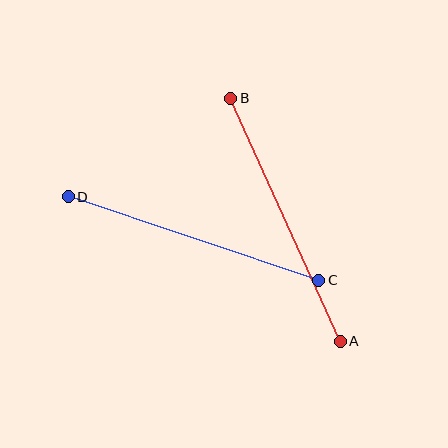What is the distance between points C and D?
The distance is approximately 264 pixels.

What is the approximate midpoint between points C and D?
The midpoint is at approximately (193, 239) pixels.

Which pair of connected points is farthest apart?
Points A and B are farthest apart.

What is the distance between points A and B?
The distance is approximately 266 pixels.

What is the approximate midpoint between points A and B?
The midpoint is at approximately (286, 220) pixels.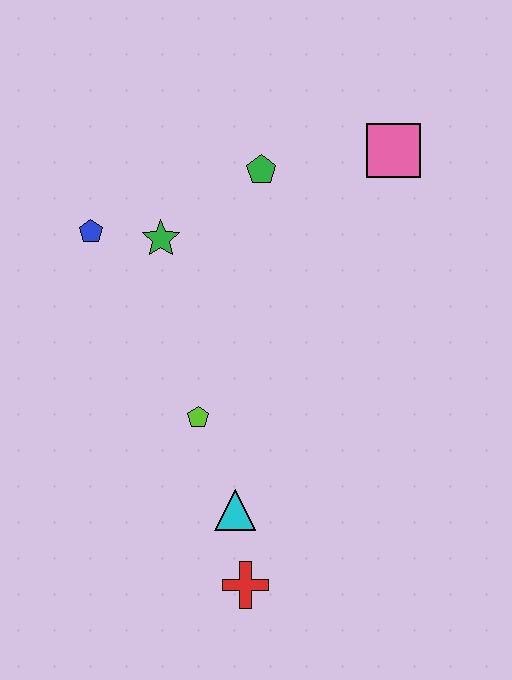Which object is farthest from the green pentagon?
The red cross is farthest from the green pentagon.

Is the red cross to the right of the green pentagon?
No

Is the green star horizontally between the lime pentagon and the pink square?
No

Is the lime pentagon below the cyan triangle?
No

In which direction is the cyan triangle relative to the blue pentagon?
The cyan triangle is below the blue pentagon.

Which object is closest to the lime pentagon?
The cyan triangle is closest to the lime pentagon.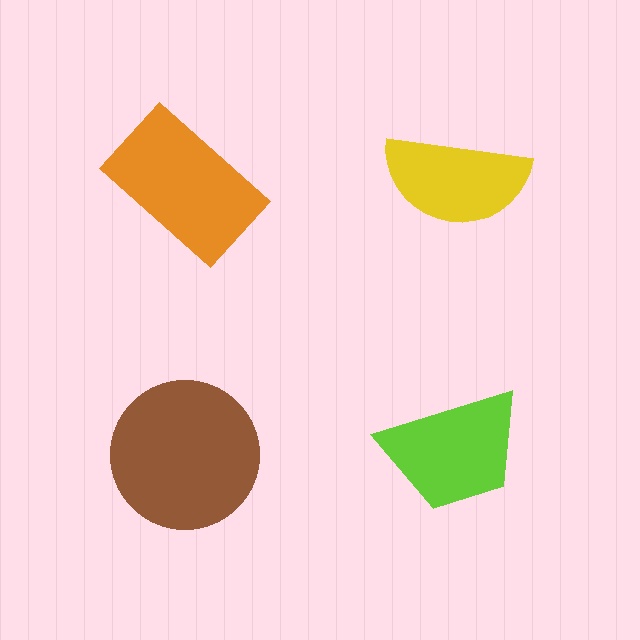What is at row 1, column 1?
An orange rectangle.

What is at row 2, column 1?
A brown circle.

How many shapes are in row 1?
2 shapes.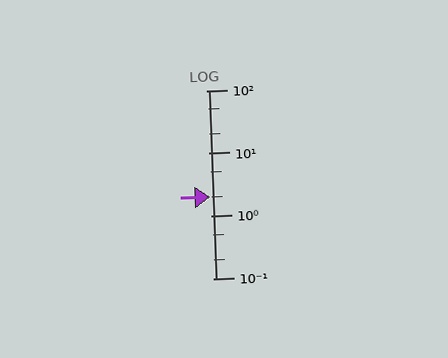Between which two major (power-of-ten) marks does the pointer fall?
The pointer is between 1 and 10.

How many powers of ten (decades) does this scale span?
The scale spans 3 decades, from 0.1 to 100.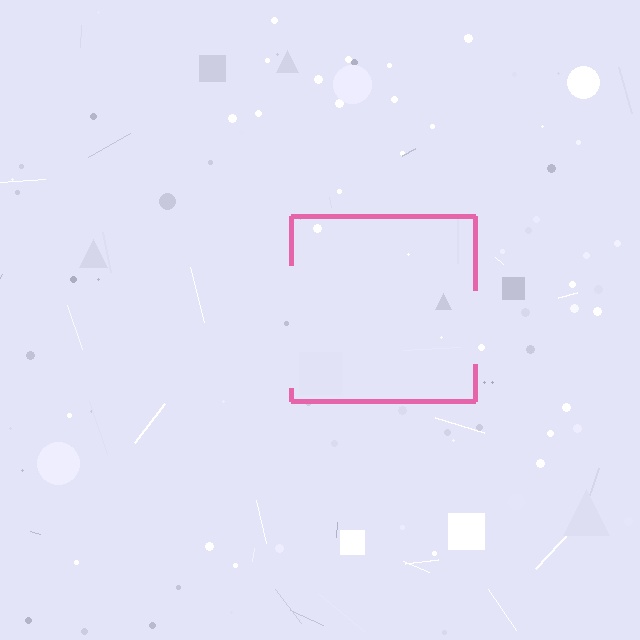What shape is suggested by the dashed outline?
The dashed outline suggests a square.